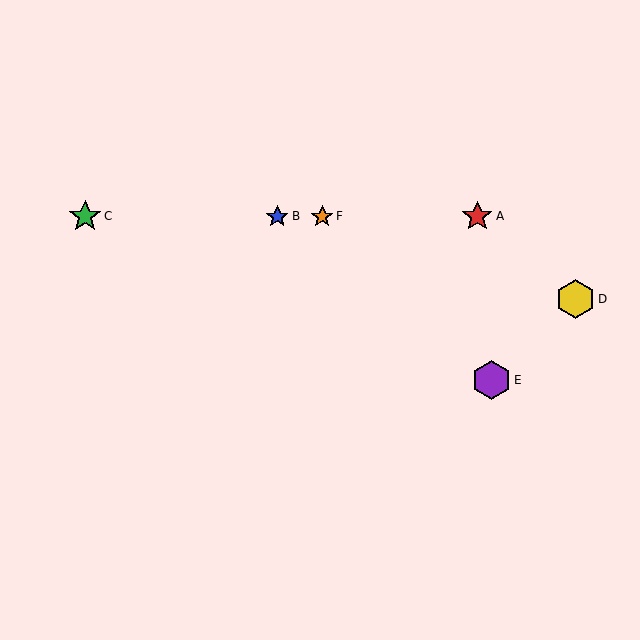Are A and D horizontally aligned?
No, A is at y≈216 and D is at y≈299.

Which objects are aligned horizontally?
Objects A, B, C, F are aligned horizontally.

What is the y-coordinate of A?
Object A is at y≈216.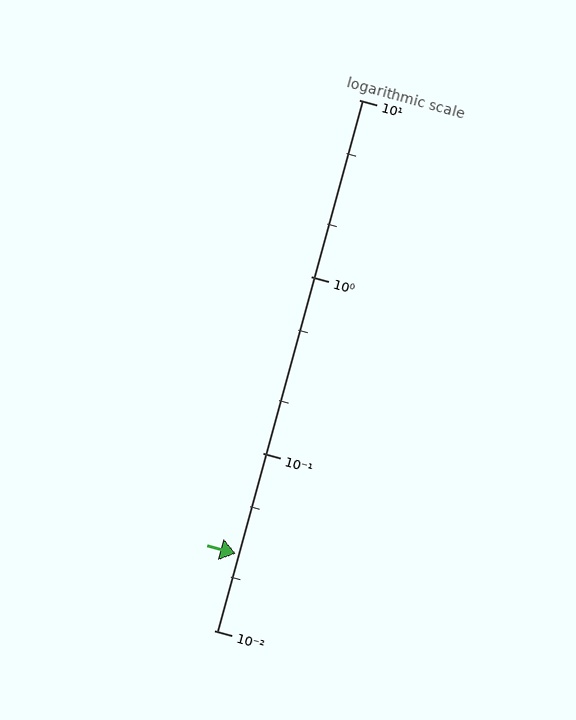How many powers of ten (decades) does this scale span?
The scale spans 3 decades, from 0.01 to 10.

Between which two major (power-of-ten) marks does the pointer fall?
The pointer is between 0.01 and 0.1.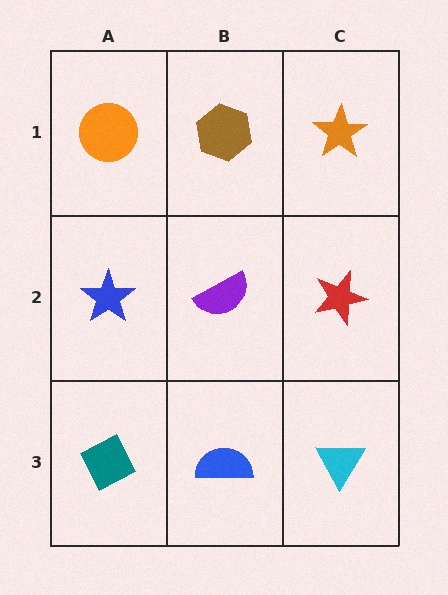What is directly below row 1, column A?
A blue star.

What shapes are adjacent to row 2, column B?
A brown hexagon (row 1, column B), a blue semicircle (row 3, column B), a blue star (row 2, column A), a red star (row 2, column C).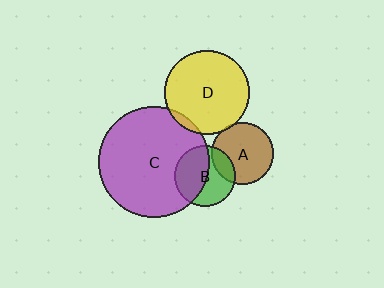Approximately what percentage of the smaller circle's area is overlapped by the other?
Approximately 20%.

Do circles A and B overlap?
Yes.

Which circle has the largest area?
Circle C (purple).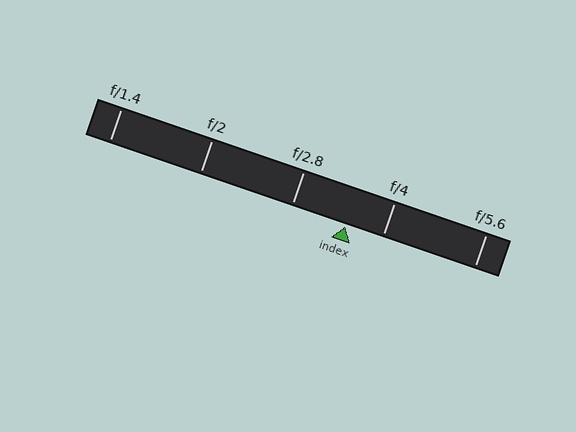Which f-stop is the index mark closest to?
The index mark is closest to f/4.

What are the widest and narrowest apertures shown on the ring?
The widest aperture shown is f/1.4 and the narrowest is f/5.6.